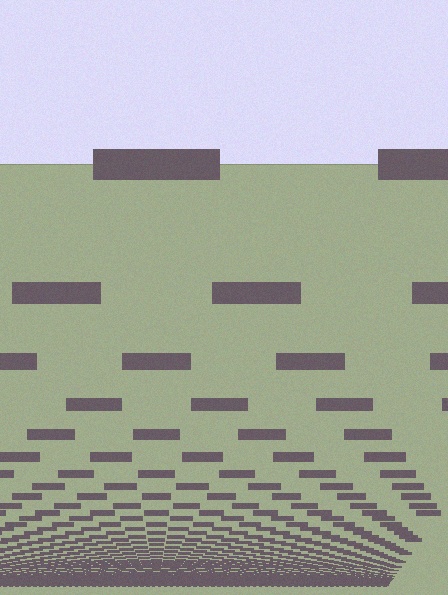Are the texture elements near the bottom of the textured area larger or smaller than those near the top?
Smaller. The gradient is inverted — elements near the bottom are smaller and denser.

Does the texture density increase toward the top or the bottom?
Density increases toward the bottom.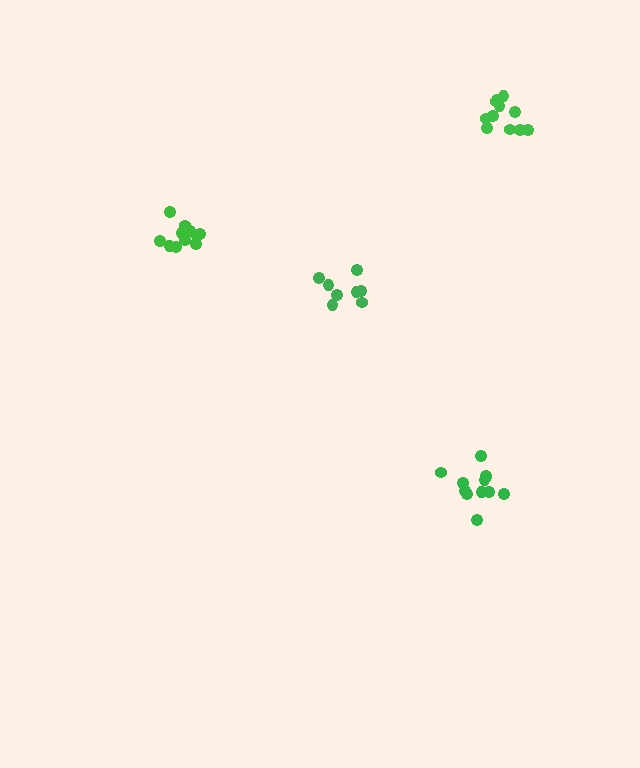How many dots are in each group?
Group 1: 11 dots, Group 2: 8 dots, Group 3: 12 dots, Group 4: 11 dots (42 total).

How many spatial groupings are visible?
There are 4 spatial groupings.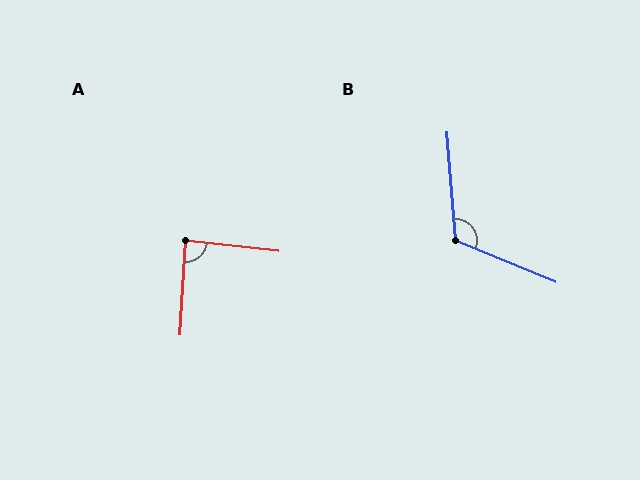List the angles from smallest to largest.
A (87°), B (117°).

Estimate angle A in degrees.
Approximately 87 degrees.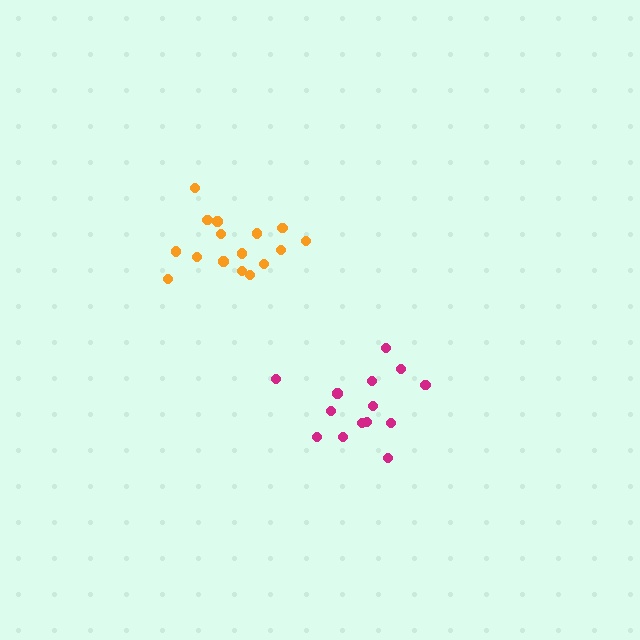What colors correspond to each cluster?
The clusters are colored: orange, magenta.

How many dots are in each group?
Group 1: 16 dots, Group 2: 14 dots (30 total).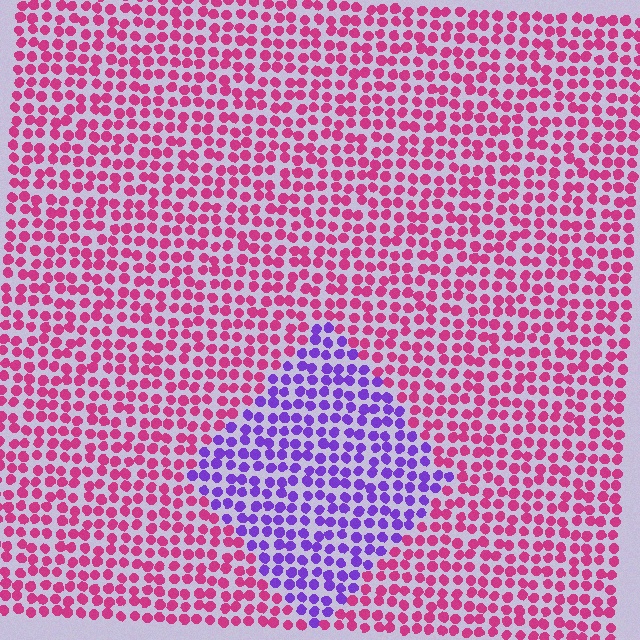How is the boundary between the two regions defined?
The boundary is defined purely by a slight shift in hue (about 63 degrees). Spacing, size, and orientation are identical on both sides.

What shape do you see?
I see a diamond.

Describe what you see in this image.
The image is filled with small magenta elements in a uniform arrangement. A diamond-shaped region is visible where the elements are tinted to a slightly different hue, forming a subtle color boundary.